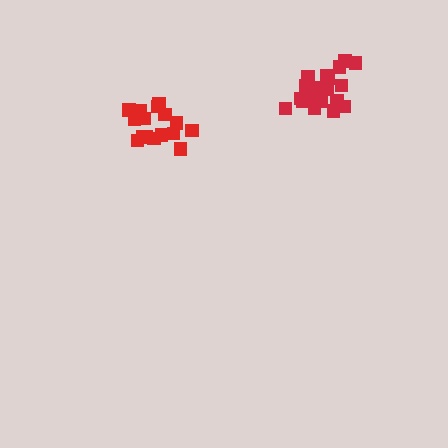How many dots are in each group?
Group 1: 17 dots, Group 2: 21 dots (38 total).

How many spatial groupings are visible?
There are 2 spatial groupings.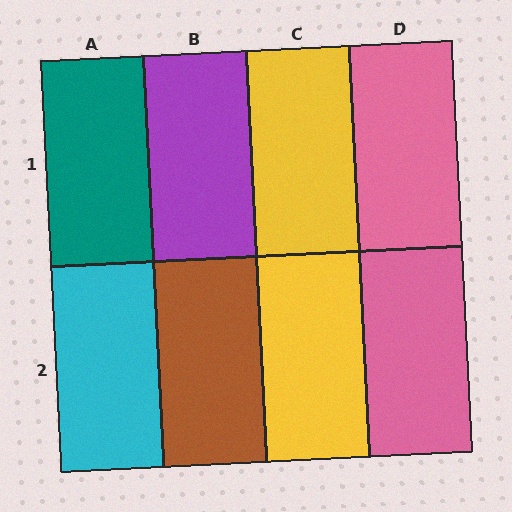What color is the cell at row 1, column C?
Yellow.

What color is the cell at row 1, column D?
Pink.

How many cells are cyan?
1 cell is cyan.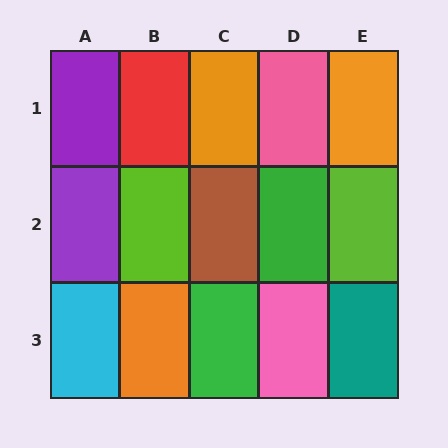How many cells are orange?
3 cells are orange.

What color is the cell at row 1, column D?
Pink.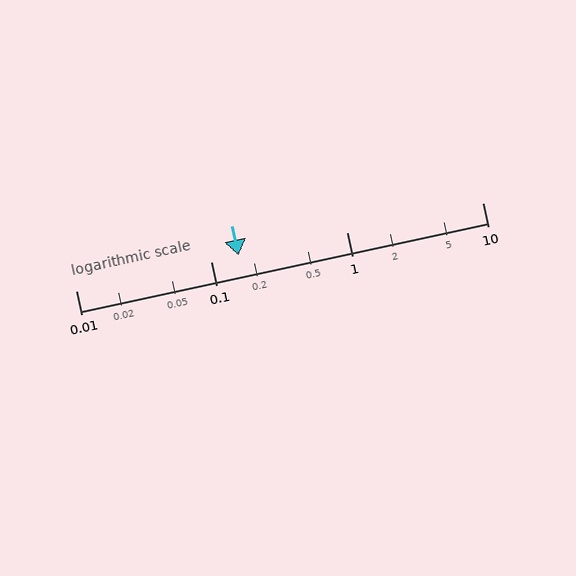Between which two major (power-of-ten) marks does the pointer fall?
The pointer is between 0.1 and 1.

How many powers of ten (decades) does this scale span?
The scale spans 3 decades, from 0.01 to 10.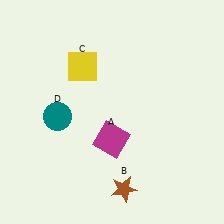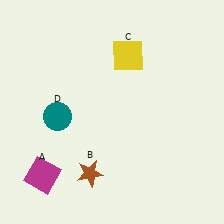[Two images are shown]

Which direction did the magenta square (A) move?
The magenta square (A) moved left.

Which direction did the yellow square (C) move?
The yellow square (C) moved right.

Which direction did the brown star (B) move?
The brown star (B) moved left.